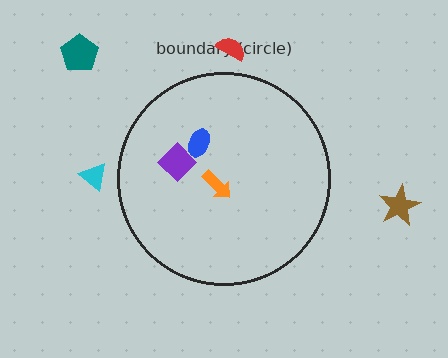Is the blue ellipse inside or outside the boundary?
Inside.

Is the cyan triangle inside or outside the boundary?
Outside.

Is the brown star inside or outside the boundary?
Outside.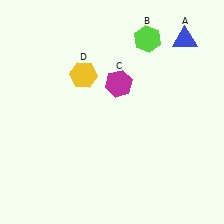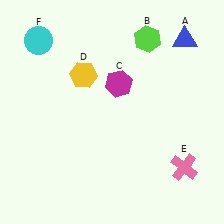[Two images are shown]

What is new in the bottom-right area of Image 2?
A pink cross (E) was added in the bottom-right area of Image 2.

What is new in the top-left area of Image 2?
A cyan circle (F) was added in the top-left area of Image 2.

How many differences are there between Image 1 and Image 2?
There are 2 differences between the two images.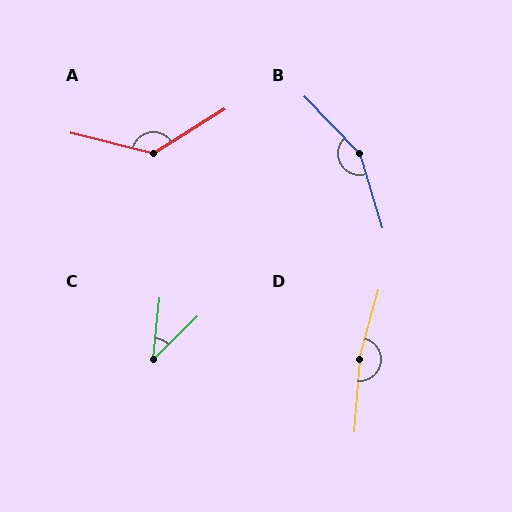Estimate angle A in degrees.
Approximately 134 degrees.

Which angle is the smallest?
C, at approximately 40 degrees.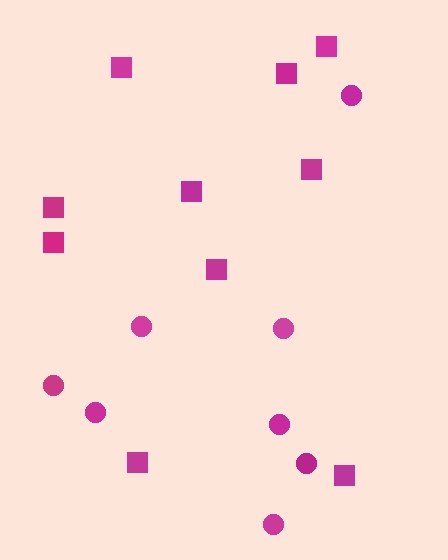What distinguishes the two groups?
There are 2 groups: one group of circles (8) and one group of squares (10).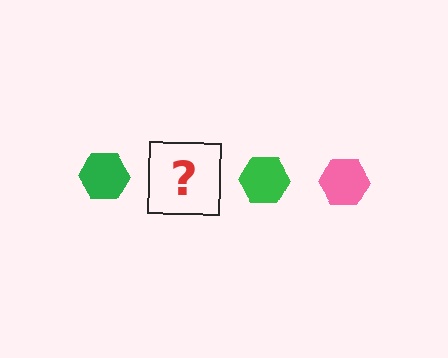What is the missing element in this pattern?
The missing element is a pink hexagon.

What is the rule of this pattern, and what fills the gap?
The rule is that the pattern cycles through green, pink hexagons. The gap should be filled with a pink hexagon.